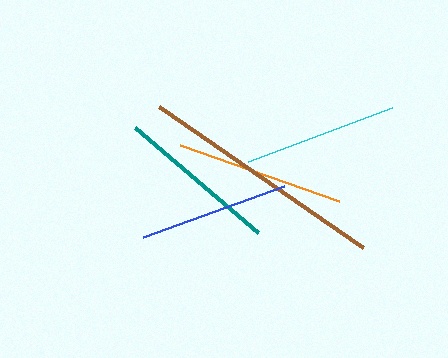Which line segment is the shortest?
The blue line is the shortest at approximately 150 pixels.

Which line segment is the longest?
The brown line is the longest at approximately 248 pixels.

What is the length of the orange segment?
The orange segment is approximately 168 pixels long.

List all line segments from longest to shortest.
From longest to shortest: brown, orange, teal, cyan, blue.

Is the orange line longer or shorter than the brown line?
The brown line is longer than the orange line.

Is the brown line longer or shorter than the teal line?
The brown line is longer than the teal line.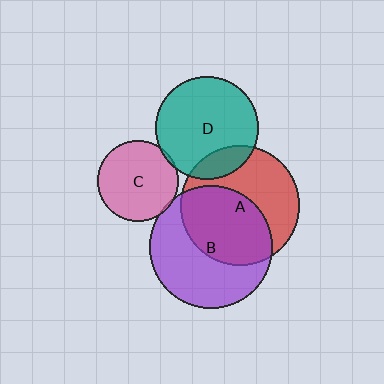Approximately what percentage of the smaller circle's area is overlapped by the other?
Approximately 15%.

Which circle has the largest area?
Circle B (purple).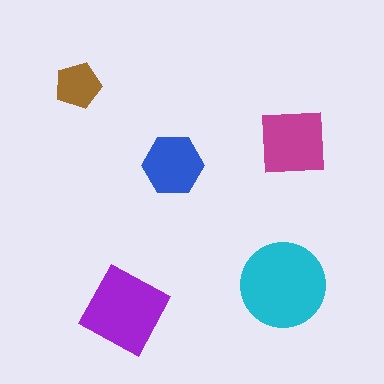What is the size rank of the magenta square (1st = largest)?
3rd.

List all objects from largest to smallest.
The cyan circle, the purple diamond, the magenta square, the blue hexagon, the brown pentagon.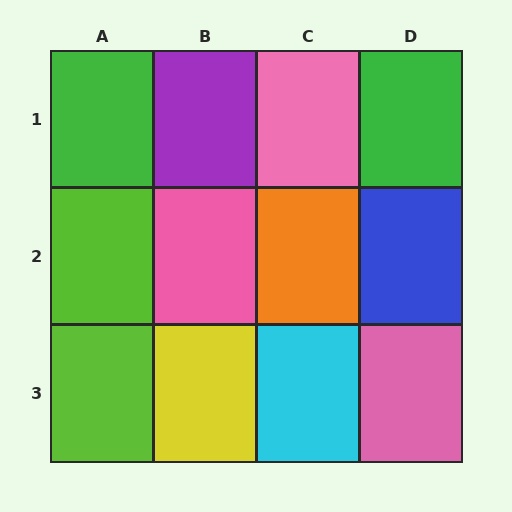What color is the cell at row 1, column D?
Green.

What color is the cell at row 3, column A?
Lime.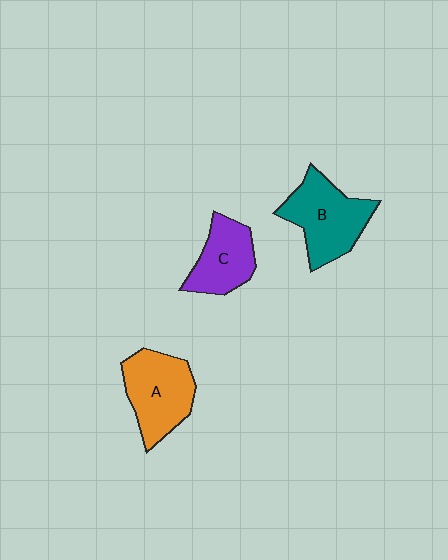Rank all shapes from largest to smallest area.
From largest to smallest: B (teal), A (orange), C (purple).